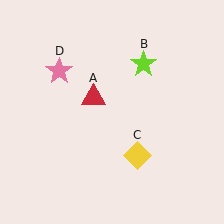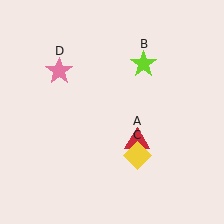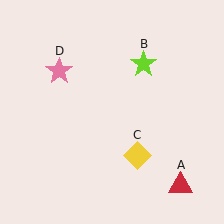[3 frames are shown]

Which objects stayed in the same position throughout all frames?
Lime star (object B) and yellow diamond (object C) and pink star (object D) remained stationary.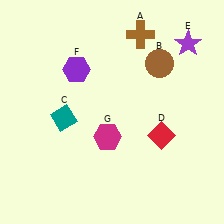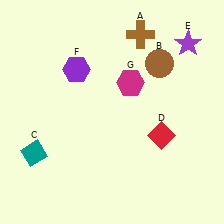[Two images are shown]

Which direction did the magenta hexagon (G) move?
The magenta hexagon (G) moved up.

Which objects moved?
The objects that moved are: the teal diamond (C), the magenta hexagon (G).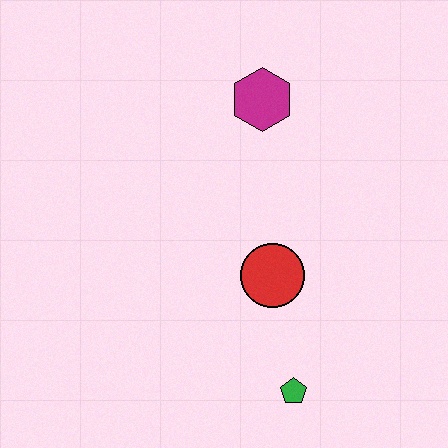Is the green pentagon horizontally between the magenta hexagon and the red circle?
No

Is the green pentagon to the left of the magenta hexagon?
No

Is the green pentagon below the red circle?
Yes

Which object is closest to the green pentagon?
The red circle is closest to the green pentagon.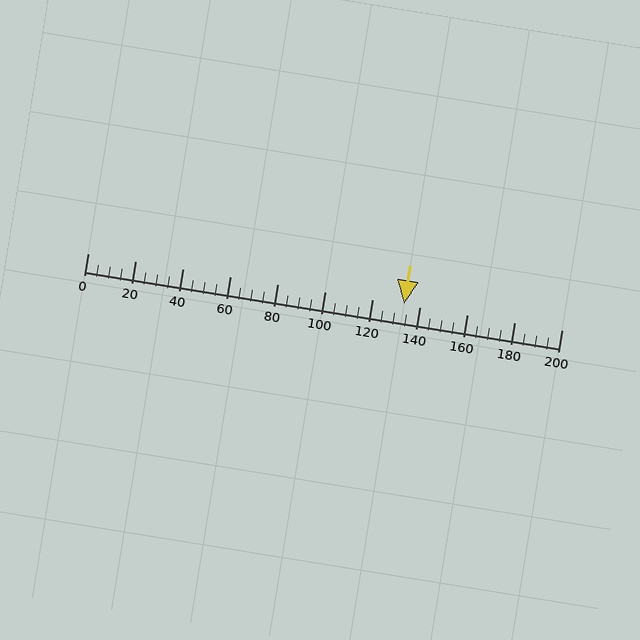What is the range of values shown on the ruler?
The ruler shows values from 0 to 200.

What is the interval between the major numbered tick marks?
The major tick marks are spaced 20 units apart.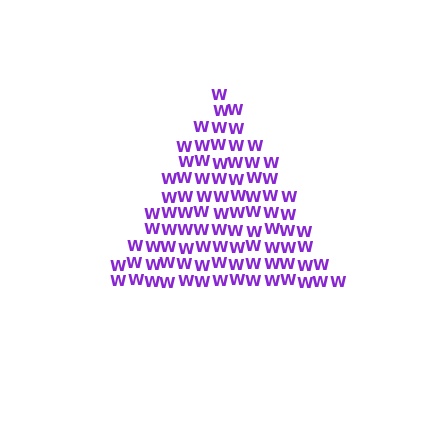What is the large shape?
The large shape is a triangle.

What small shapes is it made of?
It is made of small letter W's.